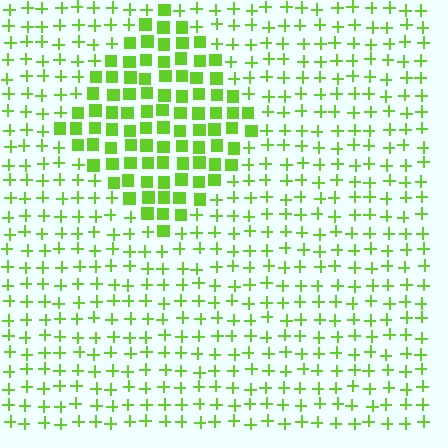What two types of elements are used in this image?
The image uses squares inside the diamond region and plus signs outside it.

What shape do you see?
I see a diamond.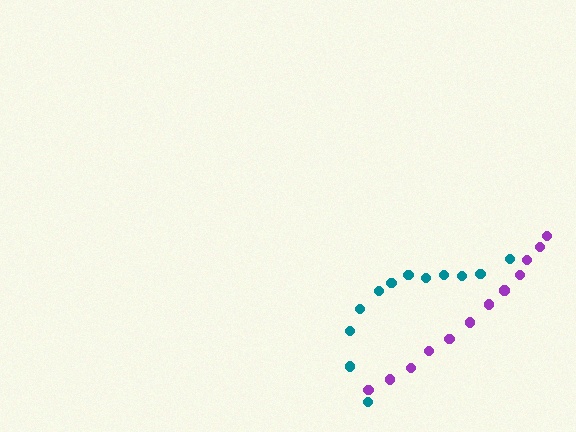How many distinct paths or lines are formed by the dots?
There are 2 distinct paths.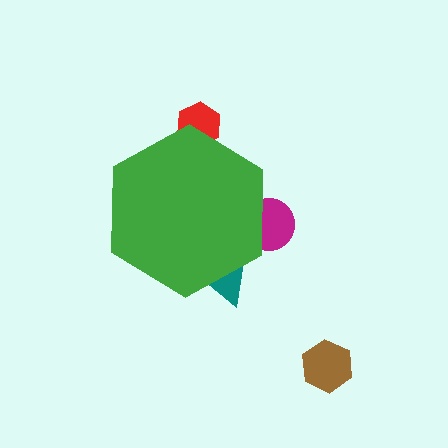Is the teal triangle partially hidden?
Yes, the teal triangle is partially hidden behind the green hexagon.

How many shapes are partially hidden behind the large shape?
3 shapes are partially hidden.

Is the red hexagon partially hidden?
Yes, the red hexagon is partially hidden behind the green hexagon.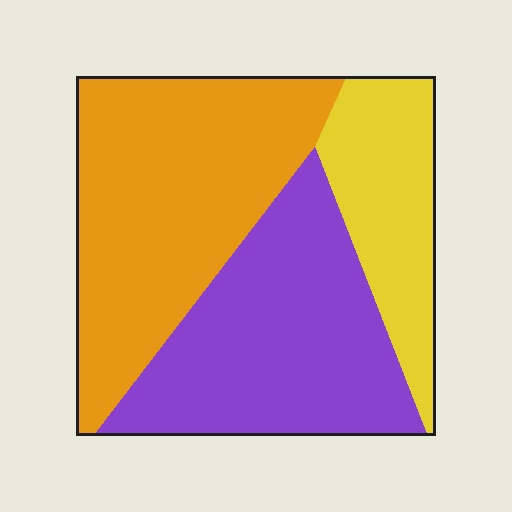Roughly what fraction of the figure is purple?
Purple covers 37% of the figure.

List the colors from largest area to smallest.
From largest to smallest: orange, purple, yellow.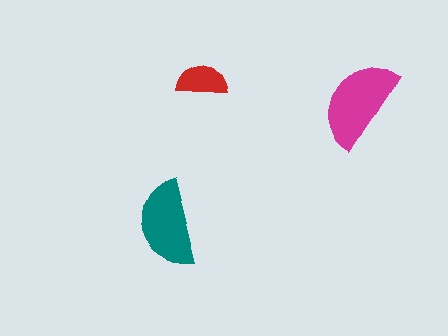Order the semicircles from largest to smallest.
the magenta one, the teal one, the red one.